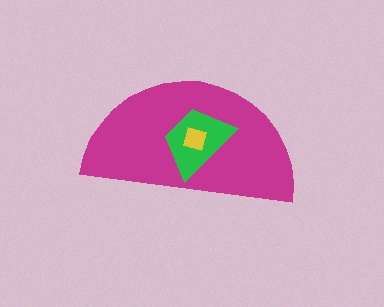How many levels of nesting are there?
3.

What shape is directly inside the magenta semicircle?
The green trapezoid.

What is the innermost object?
The yellow square.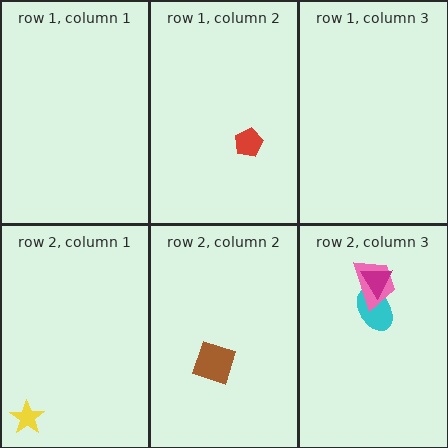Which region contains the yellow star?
The row 2, column 1 region.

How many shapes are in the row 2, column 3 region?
3.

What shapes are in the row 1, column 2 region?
The red pentagon.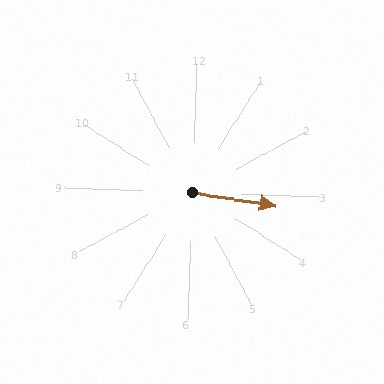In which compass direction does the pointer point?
East.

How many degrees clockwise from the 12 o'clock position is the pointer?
Approximately 97 degrees.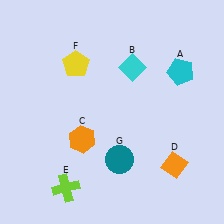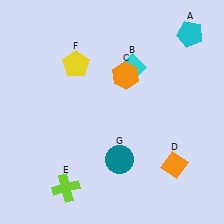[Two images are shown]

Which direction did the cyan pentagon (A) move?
The cyan pentagon (A) moved up.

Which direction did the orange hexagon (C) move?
The orange hexagon (C) moved up.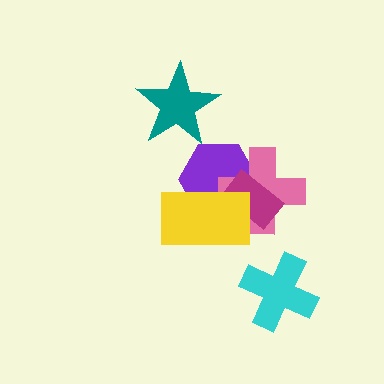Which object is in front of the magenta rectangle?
The yellow rectangle is in front of the magenta rectangle.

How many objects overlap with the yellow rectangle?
3 objects overlap with the yellow rectangle.